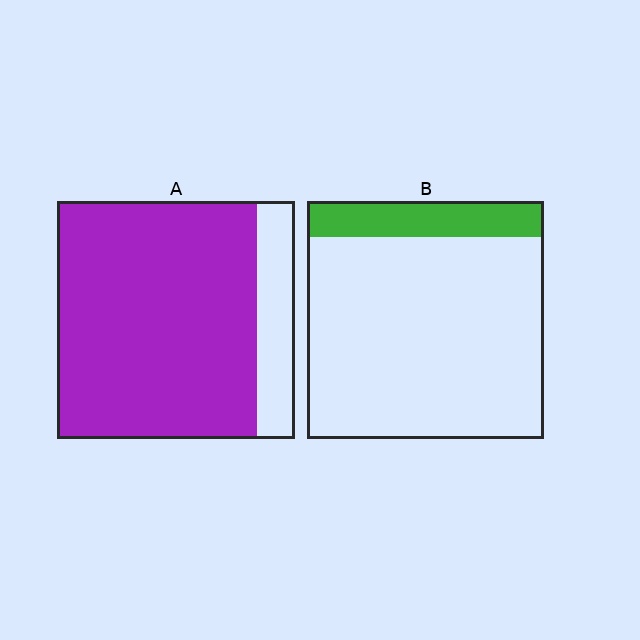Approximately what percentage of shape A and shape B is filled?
A is approximately 85% and B is approximately 15%.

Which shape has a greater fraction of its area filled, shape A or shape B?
Shape A.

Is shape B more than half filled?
No.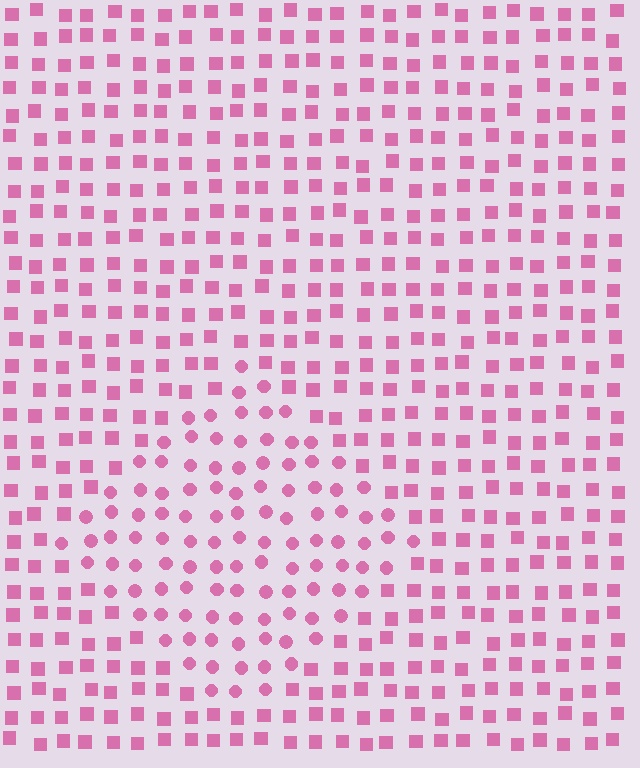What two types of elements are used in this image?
The image uses circles inside the diamond region and squares outside it.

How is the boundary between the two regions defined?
The boundary is defined by a change in element shape: circles inside vs. squares outside. All elements share the same color and spacing.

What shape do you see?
I see a diamond.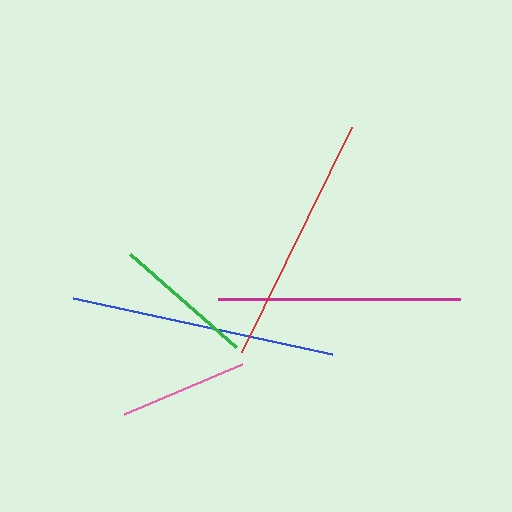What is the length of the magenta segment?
The magenta segment is approximately 242 pixels long.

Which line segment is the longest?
The blue line is the longest at approximately 265 pixels.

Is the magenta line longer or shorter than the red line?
The red line is longer than the magenta line.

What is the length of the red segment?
The red segment is approximately 250 pixels long.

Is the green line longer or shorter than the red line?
The red line is longer than the green line.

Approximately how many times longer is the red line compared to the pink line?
The red line is approximately 1.9 times the length of the pink line.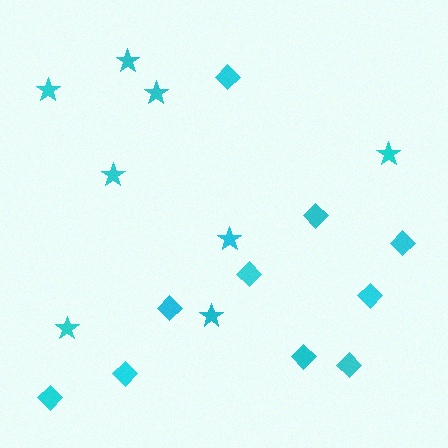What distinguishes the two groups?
There are 2 groups: one group of stars (8) and one group of diamonds (10).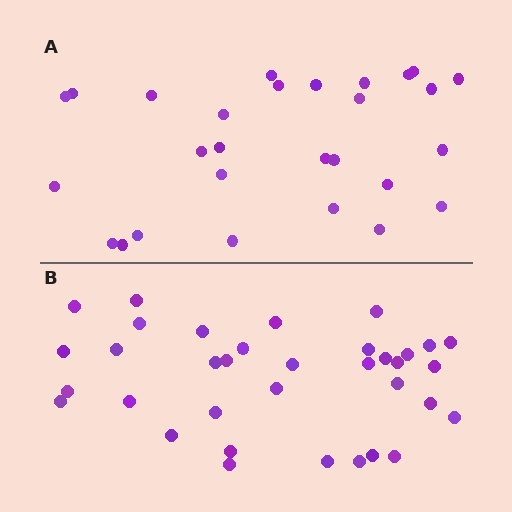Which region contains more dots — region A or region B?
Region B (the bottom region) has more dots.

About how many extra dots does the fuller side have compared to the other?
Region B has roughly 8 or so more dots than region A.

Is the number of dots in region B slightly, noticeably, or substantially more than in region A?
Region B has noticeably more, but not dramatically so. The ratio is roughly 1.2 to 1.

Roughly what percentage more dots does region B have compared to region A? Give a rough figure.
About 25% more.